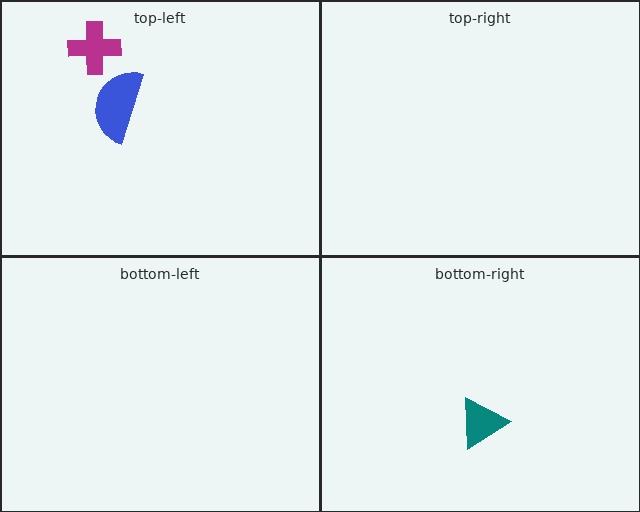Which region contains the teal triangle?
The bottom-right region.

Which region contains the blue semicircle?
The top-left region.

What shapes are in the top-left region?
The blue semicircle, the magenta cross.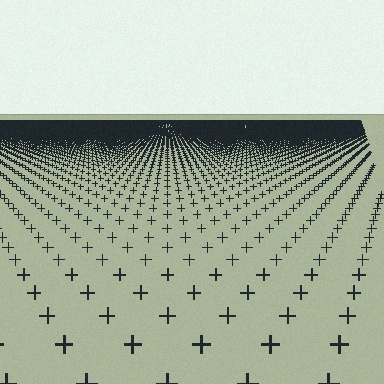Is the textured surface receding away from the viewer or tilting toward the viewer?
The surface is receding away from the viewer. Texture elements get smaller and denser toward the top.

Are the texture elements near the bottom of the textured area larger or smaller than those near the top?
Larger. Near the bottom, elements are closer to the viewer and appear at a bigger on-screen size.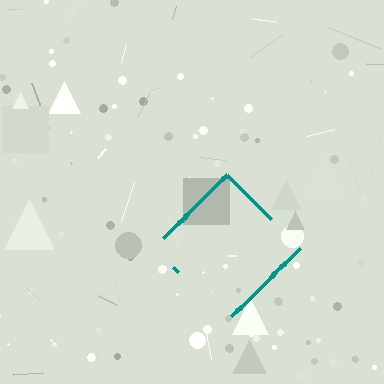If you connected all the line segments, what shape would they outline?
They would outline a diamond.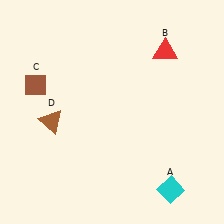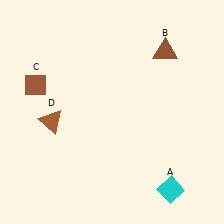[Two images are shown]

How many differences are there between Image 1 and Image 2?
There is 1 difference between the two images.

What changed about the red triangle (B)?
In Image 1, B is red. In Image 2, it changed to brown.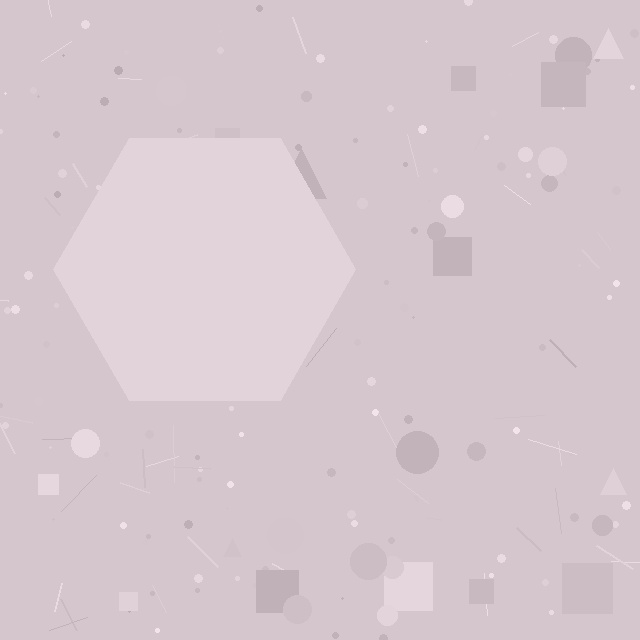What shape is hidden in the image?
A hexagon is hidden in the image.